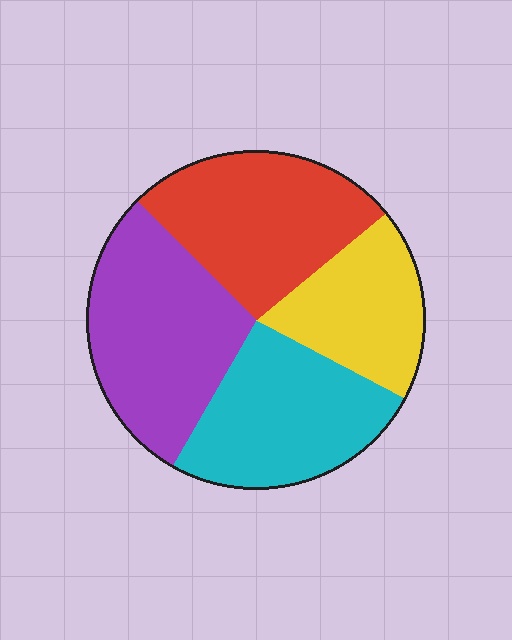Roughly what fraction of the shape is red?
Red covers 27% of the shape.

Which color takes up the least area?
Yellow, at roughly 20%.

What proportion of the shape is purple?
Purple takes up between a quarter and a half of the shape.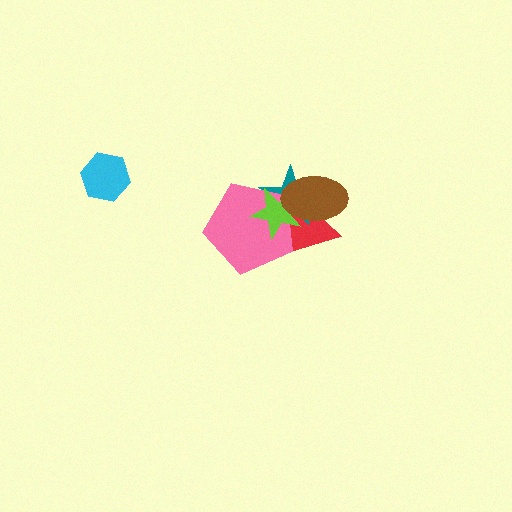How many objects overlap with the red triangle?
4 objects overlap with the red triangle.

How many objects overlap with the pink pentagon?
4 objects overlap with the pink pentagon.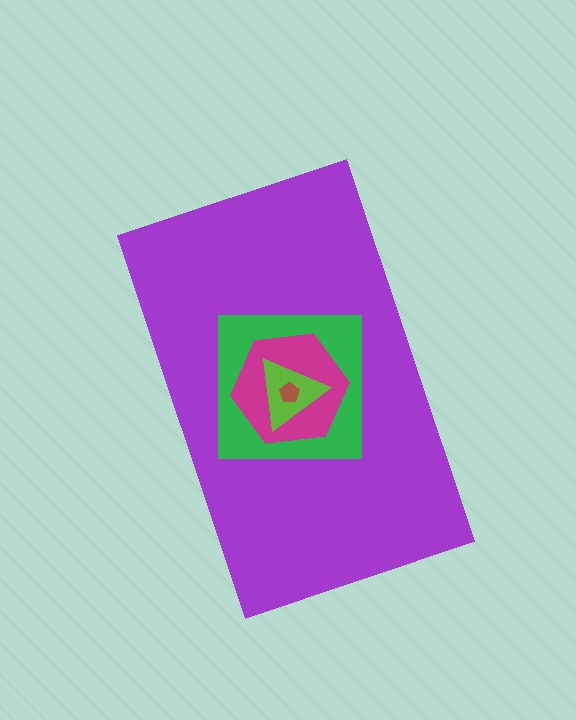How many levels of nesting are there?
5.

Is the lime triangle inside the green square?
Yes.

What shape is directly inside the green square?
The magenta hexagon.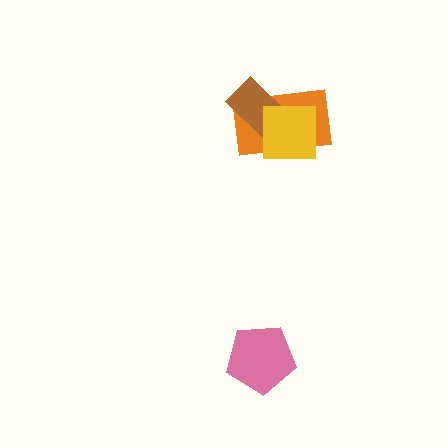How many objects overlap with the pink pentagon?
0 objects overlap with the pink pentagon.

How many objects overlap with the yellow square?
2 objects overlap with the yellow square.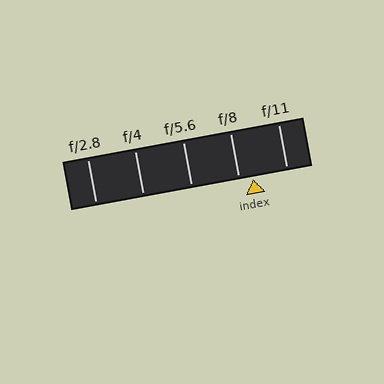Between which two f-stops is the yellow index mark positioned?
The index mark is between f/8 and f/11.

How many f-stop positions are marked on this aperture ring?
There are 5 f-stop positions marked.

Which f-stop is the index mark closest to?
The index mark is closest to f/8.